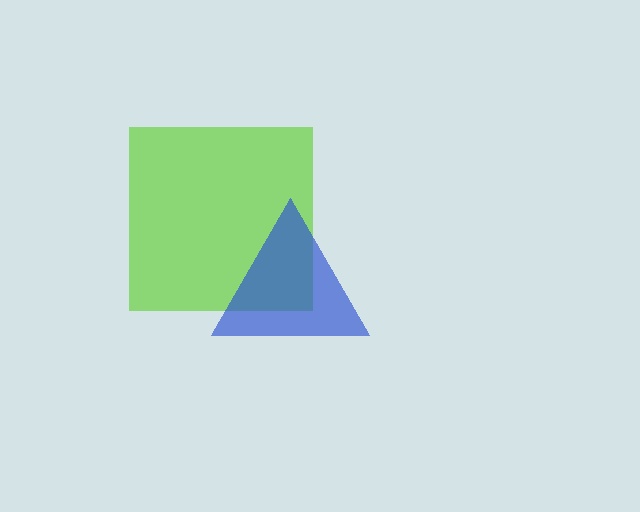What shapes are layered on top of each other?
The layered shapes are: a lime square, a blue triangle.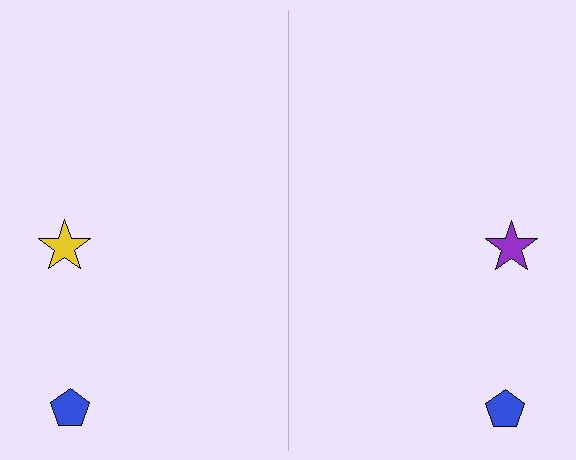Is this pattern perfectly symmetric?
No, the pattern is not perfectly symmetric. The purple star on the right side breaks the symmetry — its mirror counterpart is yellow.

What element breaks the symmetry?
The purple star on the right side breaks the symmetry — its mirror counterpart is yellow.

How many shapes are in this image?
There are 4 shapes in this image.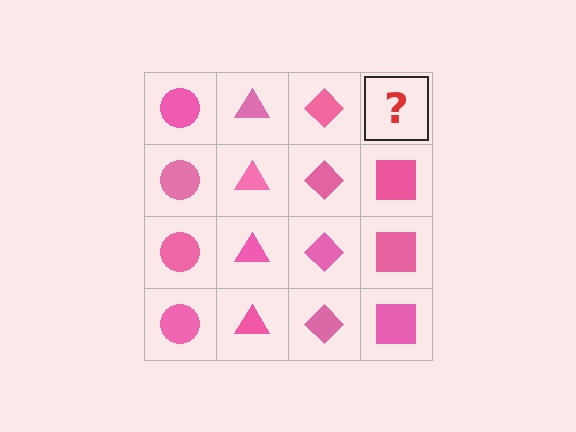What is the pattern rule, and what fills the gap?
The rule is that each column has a consistent shape. The gap should be filled with a pink square.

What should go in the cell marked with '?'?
The missing cell should contain a pink square.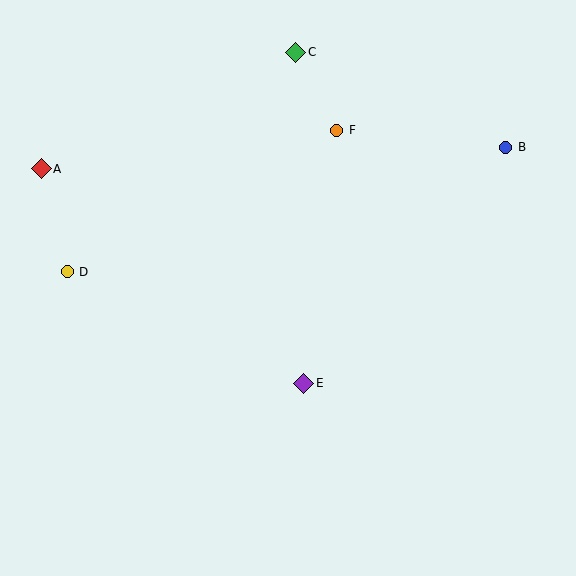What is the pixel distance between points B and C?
The distance between B and C is 231 pixels.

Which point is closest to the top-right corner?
Point B is closest to the top-right corner.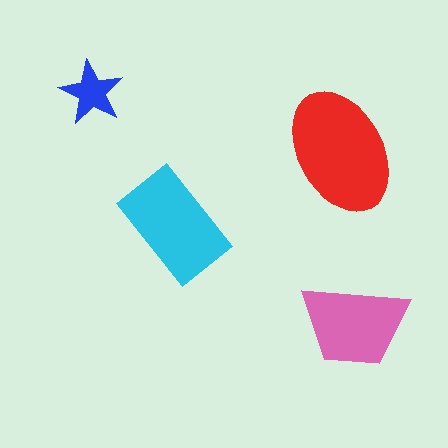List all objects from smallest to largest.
The blue star, the pink trapezoid, the cyan rectangle, the red ellipse.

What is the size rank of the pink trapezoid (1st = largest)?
3rd.